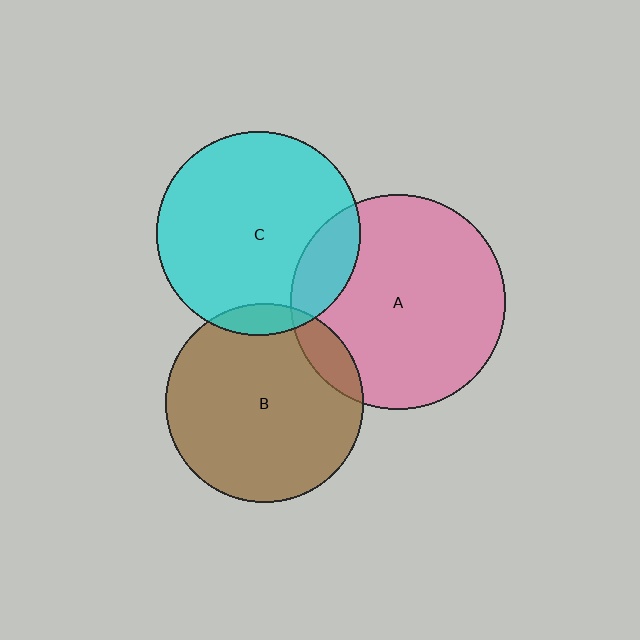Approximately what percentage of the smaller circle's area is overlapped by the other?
Approximately 10%.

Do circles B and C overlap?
Yes.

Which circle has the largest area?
Circle A (pink).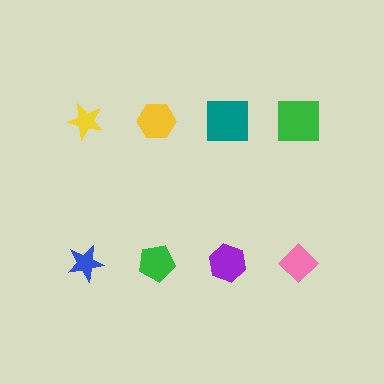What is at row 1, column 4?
A green square.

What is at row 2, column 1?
A blue star.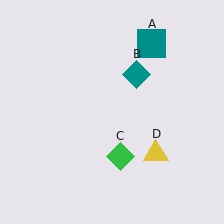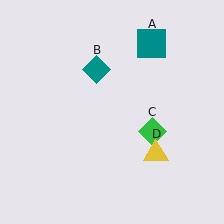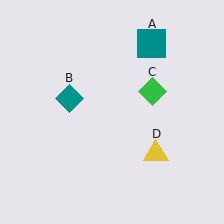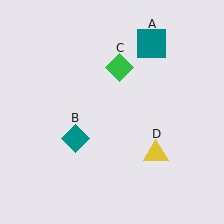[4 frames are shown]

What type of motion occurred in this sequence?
The teal diamond (object B), green diamond (object C) rotated counterclockwise around the center of the scene.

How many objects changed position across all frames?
2 objects changed position: teal diamond (object B), green diamond (object C).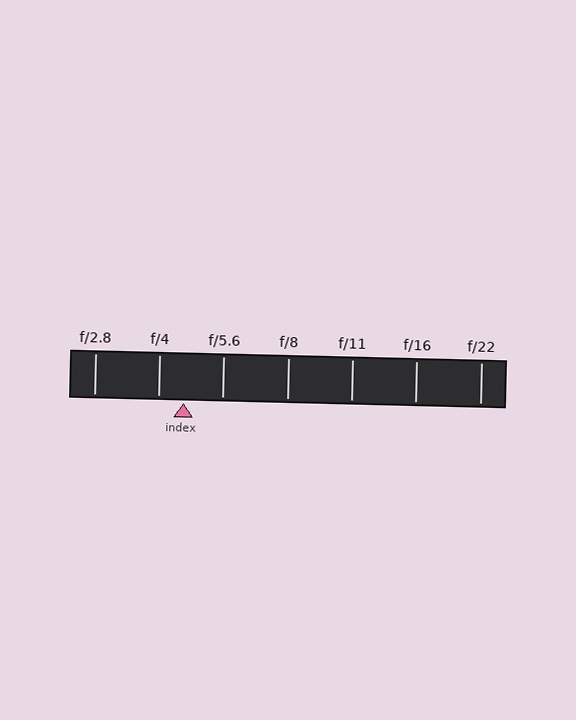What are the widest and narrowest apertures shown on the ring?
The widest aperture shown is f/2.8 and the narrowest is f/22.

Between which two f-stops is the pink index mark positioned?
The index mark is between f/4 and f/5.6.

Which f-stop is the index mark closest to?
The index mark is closest to f/4.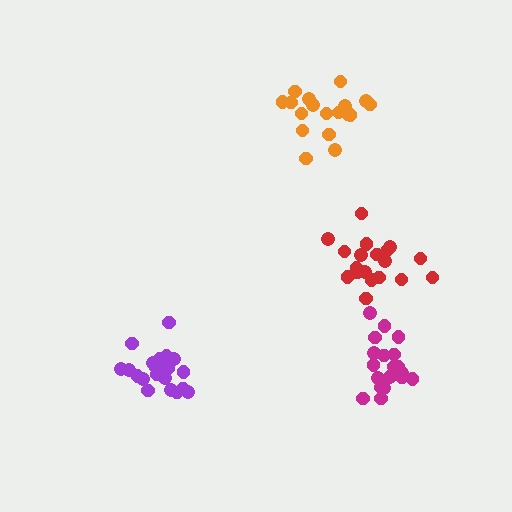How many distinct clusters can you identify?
There are 4 distinct clusters.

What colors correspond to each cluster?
The clusters are colored: red, magenta, orange, purple.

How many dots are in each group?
Group 1: 19 dots, Group 2: 20 dots, Group 3: 18 dots, Group 4: 21 dots (78 total).